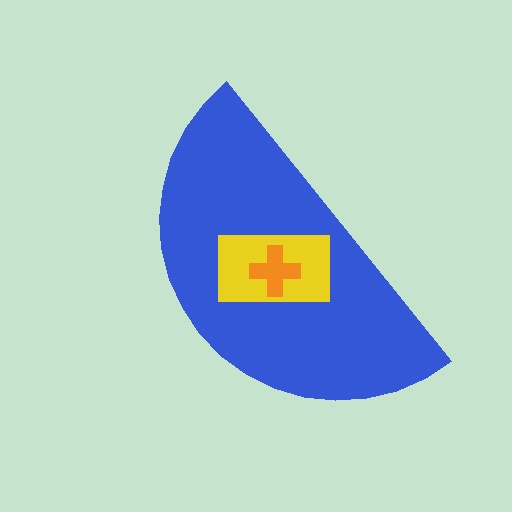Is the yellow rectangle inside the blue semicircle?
Yes.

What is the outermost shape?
The blue semicircle.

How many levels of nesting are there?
3.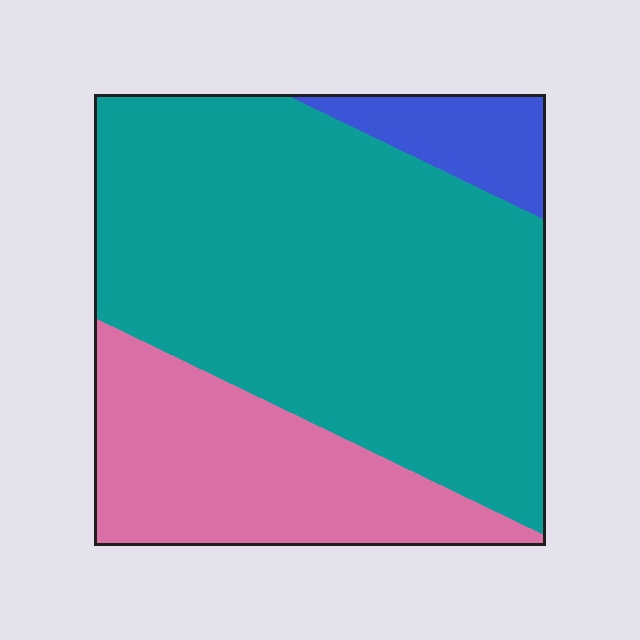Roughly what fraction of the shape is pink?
Pink takes up between a quarter and a half of the shape.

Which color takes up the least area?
Blue, at roughly 10%.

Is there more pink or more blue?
Pink.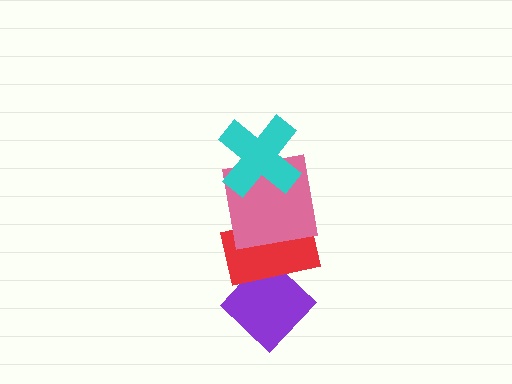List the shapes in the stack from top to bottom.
From top to bottom: the cyan cross, the pink square, the red rectangle, the purple diamond.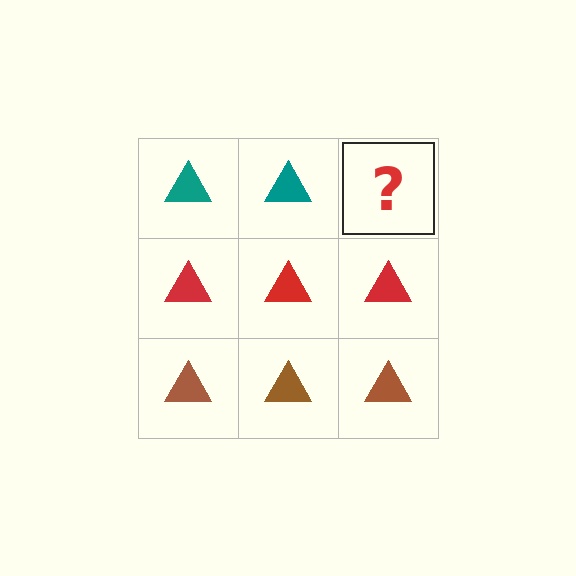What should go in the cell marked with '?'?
The missing cell should contain a teal triangle.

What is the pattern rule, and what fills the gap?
The rule is that each row has a consistent color. The gap should be filled with a teal triangle.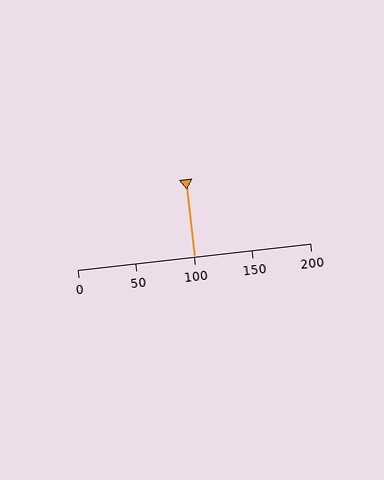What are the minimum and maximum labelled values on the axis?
The axis runs from 0 to 200.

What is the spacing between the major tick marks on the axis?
The major ticks are spaced 50 apart.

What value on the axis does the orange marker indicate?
The marker indicates approximately 100.